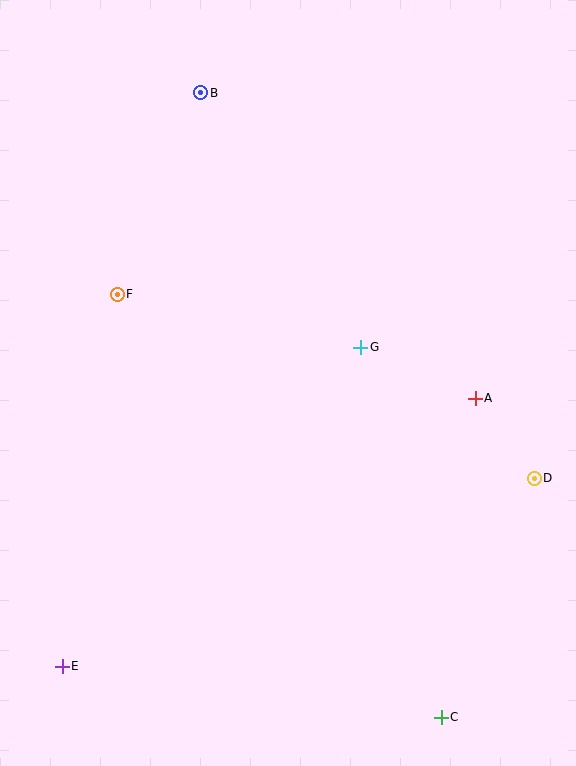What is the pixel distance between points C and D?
The distance between C and D is 257 pixels.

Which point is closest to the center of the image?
Point G at (361, 347) is closest to the center.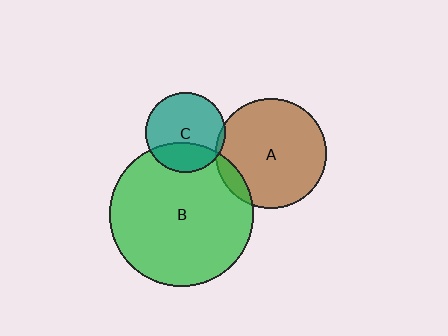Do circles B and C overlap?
Yes.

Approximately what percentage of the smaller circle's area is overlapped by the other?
Approximately 30%.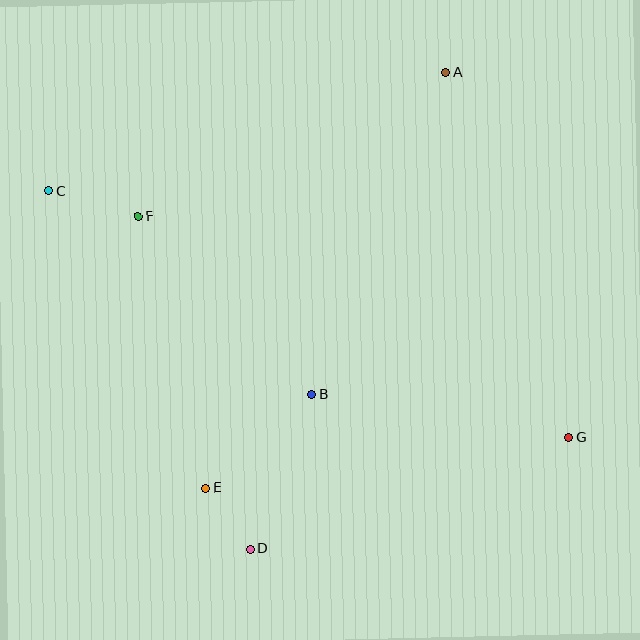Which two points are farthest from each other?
Points C and G are farthest from each other.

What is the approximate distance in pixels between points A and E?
The distance between A and E is approximately 480 pixels.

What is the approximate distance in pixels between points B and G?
The distance between B and G is approximately 261 pixels.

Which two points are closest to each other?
Points D and E are closest to each other.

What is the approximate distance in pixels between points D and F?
The distance between D and F is approximately 351 pixels.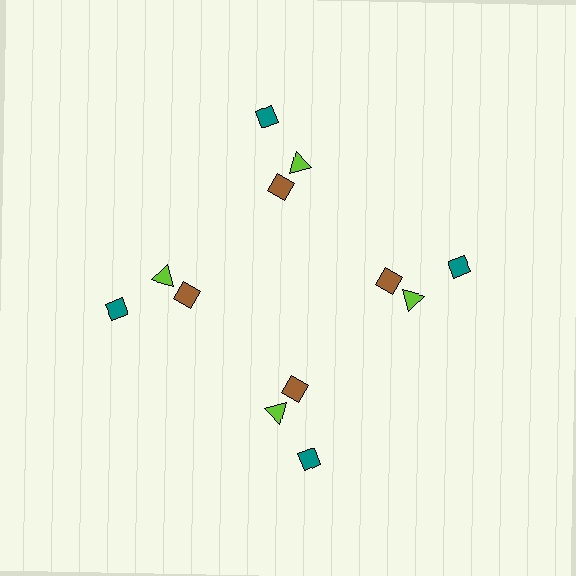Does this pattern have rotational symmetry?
Yes, this pattern has 4-fold rotational symmetry. It looks the same after rotating 90 degrees around the center.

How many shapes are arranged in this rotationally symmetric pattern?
There are 12 shapes, arranged in 4 groups of 3.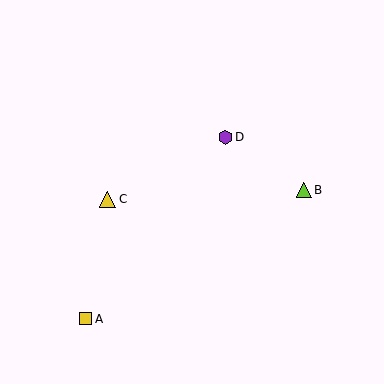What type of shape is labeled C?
Shape C is a yellow triangle.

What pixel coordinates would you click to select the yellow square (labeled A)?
Click at (86, 319) to select the yellow square A.